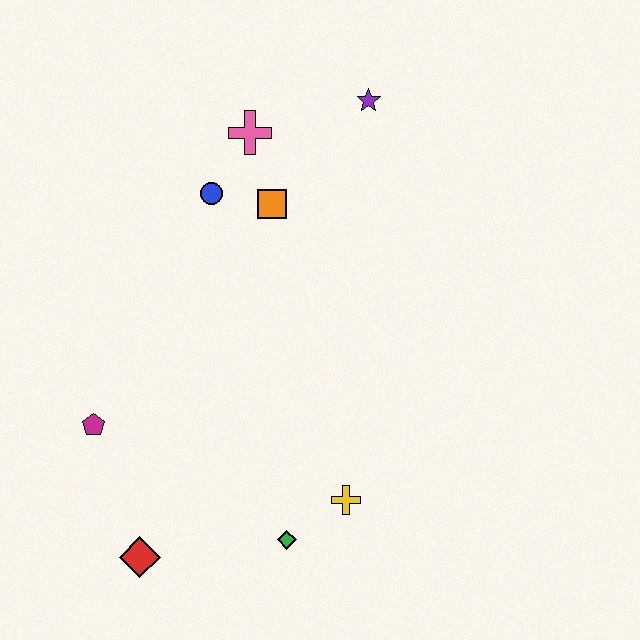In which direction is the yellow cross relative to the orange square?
The yellow cross is below the orange square.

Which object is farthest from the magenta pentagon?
The purple star is farthest from the magenta pentagon.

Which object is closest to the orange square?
The blue circle is closest to the orange square.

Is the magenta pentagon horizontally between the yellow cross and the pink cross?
No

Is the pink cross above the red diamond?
Yes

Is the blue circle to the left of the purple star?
Yes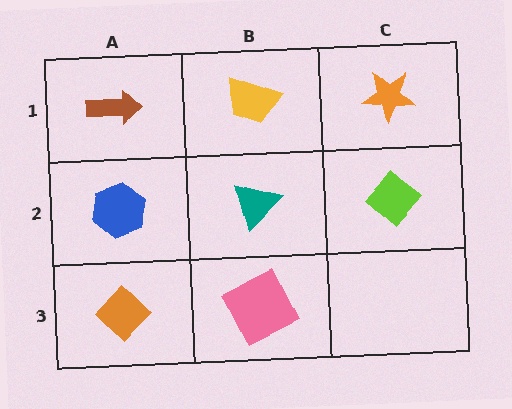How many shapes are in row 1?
3 shapes.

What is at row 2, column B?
A teal triangle.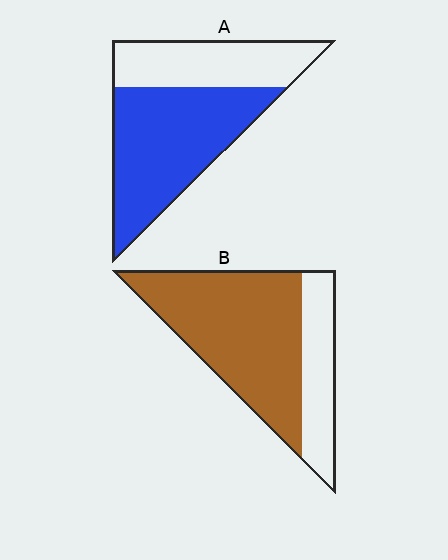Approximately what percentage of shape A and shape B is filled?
A is approximately 60% and B is approximately 70%.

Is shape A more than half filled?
Yes.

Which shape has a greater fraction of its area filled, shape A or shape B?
Shape B.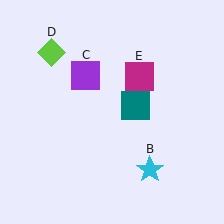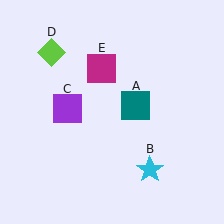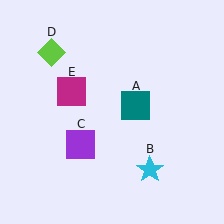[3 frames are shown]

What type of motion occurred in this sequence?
The purple square (object C), magenta square (object E) rotated counterclockwise around the center of the scene.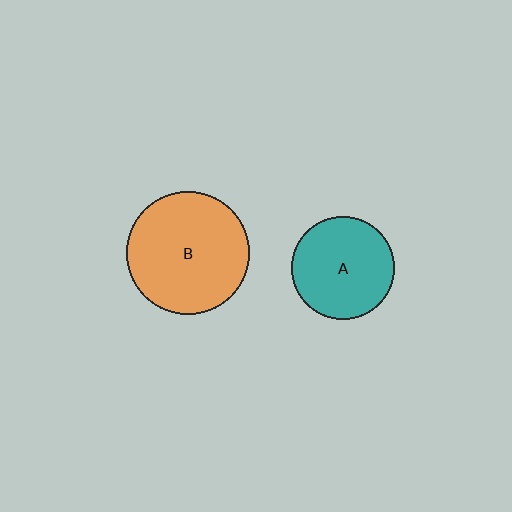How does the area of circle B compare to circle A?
Approximately 1.4 times.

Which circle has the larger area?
Circle B (orange).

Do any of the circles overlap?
No, none of the circles overlap.